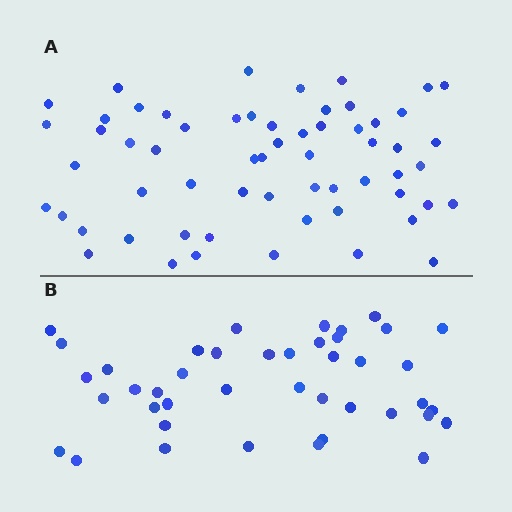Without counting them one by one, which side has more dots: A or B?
Region A (the top region) has more dots.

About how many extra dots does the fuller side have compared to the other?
Region A has approximately 20 more dots than region B.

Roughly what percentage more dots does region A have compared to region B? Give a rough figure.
About 45% more.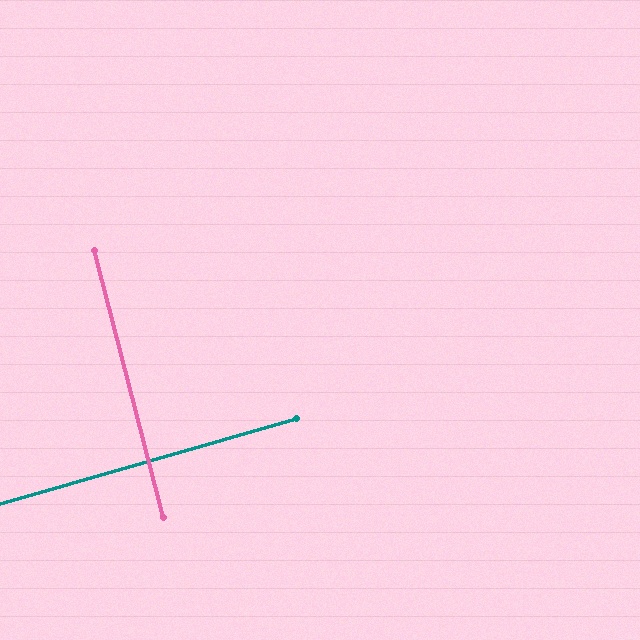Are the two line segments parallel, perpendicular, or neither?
Perpendicular — they meet at approximately 89°.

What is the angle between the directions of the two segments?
Approximately 89 degrees.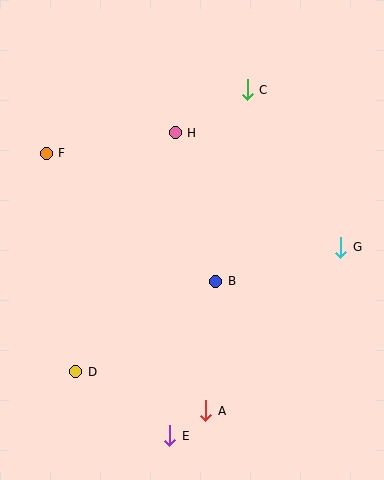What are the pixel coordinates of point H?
Point H is at (175, 133).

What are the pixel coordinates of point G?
Point G is at (341, 247).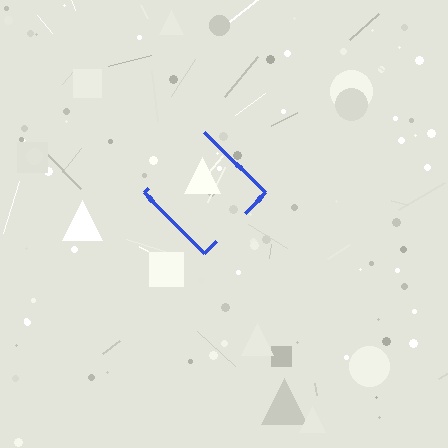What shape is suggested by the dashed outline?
The dashed outline suggests a diamond.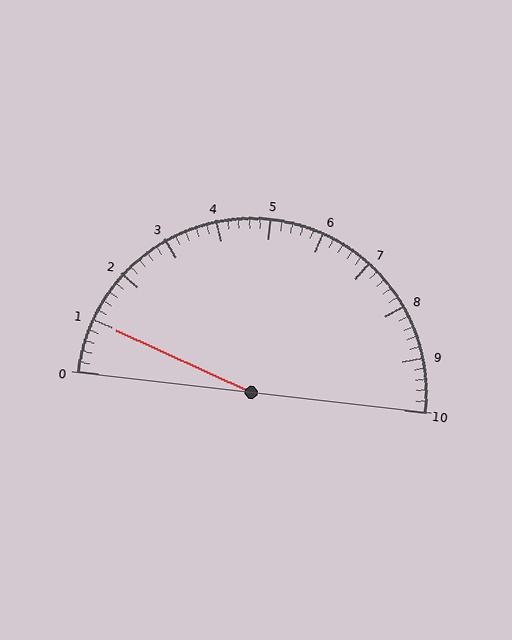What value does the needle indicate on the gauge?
The needle indicates approximately 1.0.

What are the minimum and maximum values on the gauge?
The gauge ranges from 0 to 10.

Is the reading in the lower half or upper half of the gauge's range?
The reading is in the lower half of the range (0 to 10).